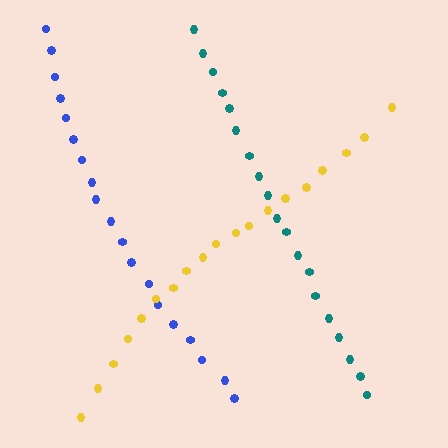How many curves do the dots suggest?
There are 3 distinct paths.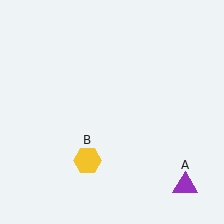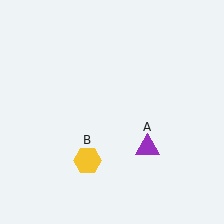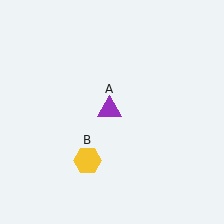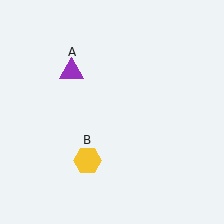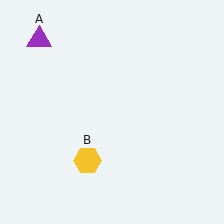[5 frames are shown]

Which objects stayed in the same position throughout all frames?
Yellow hexagon (object B) remained stationary.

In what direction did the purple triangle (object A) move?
The purple triangle (object A) moved up and to the left.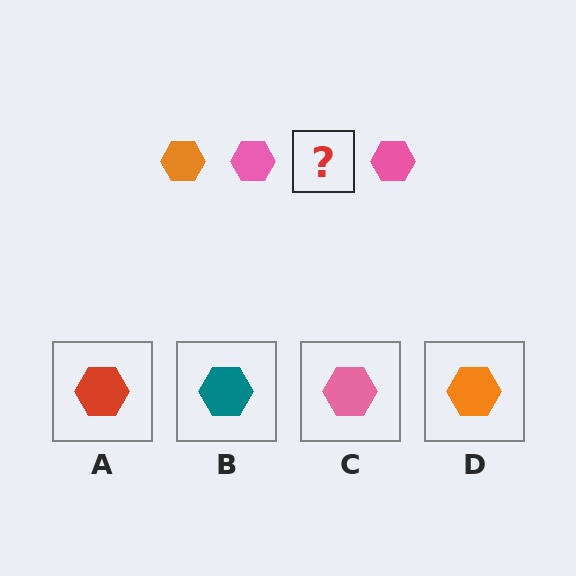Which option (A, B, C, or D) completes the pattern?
D.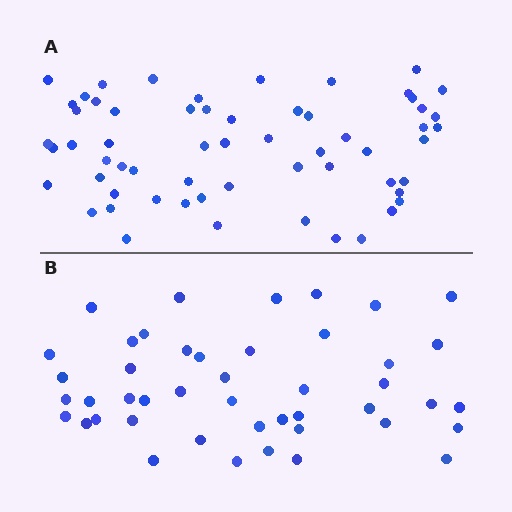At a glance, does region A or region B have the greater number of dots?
Region A (the top region) has more dots.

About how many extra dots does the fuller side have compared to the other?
Region A has approximately 15 more dots than region B.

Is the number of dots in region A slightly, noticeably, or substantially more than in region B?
Region A has noticeably more, but not dramatically so. The ratio is roughly 1.3 to 1.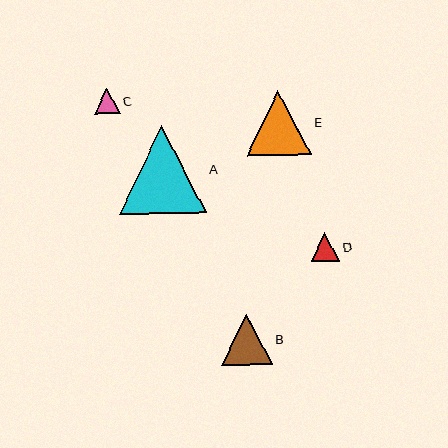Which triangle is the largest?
Triangle A is the largest with a size of approximately 88 pixels.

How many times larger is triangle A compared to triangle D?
Triangle A is approximately 3.1 times the size of triangle D.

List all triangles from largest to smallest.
From largest to smallest: A, E, B, D, C.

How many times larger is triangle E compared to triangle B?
Triangle E is approximately 1.3 times the size of triangle B.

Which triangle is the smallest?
Triangle C is the smallest with a size of approximately 25 pixels.